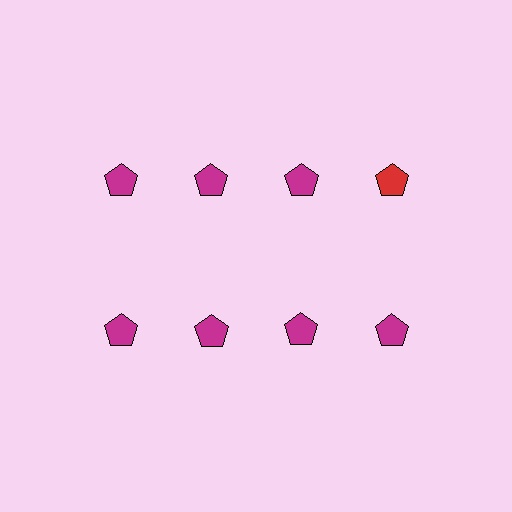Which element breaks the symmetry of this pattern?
The red pentagon in the top row, second from right column breaks the symmetry. All other shapes are magenta pentagons.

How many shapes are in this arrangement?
There are 8 shapes arranged in a grid pattern.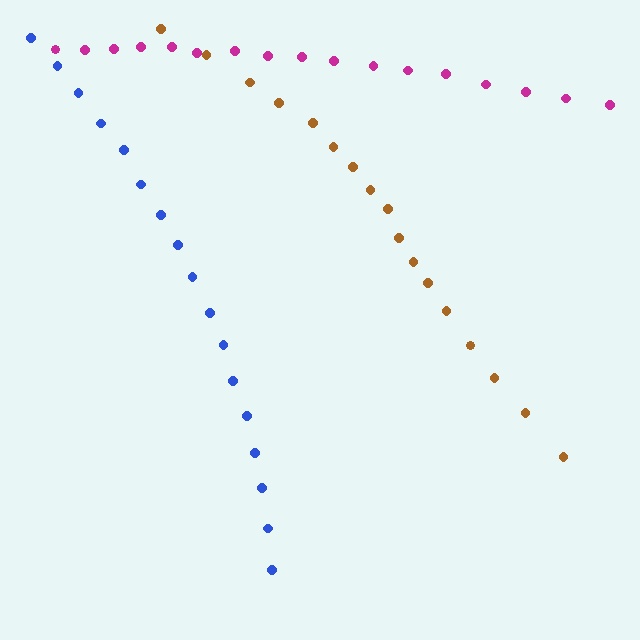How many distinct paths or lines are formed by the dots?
There are 3 distinct paths.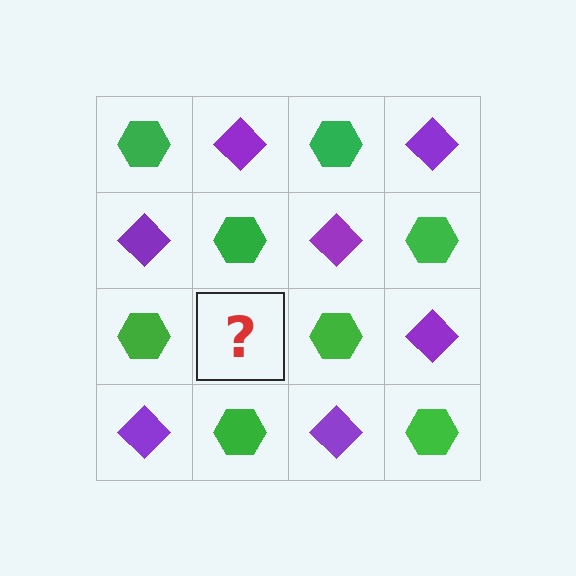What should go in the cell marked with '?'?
The missing cell should contain a purple diamond.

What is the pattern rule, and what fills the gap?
The rule is that it alternates green hexagon and purple diamond in a checkerboard pattern. The gap should be filled with a purple diamond.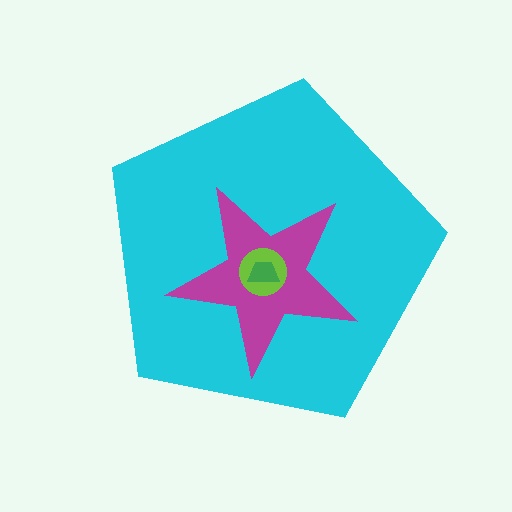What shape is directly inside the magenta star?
The lime circle.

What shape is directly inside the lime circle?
The green trapezoid.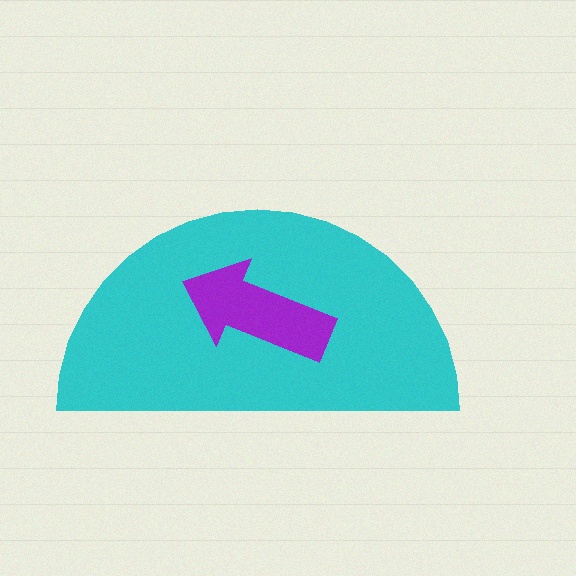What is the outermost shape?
The cyan semicircle.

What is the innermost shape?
The purple arrow.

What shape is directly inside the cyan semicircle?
The purple arrow.